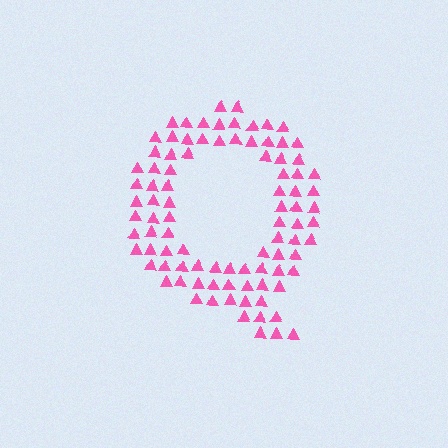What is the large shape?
The large shape is the letter Q.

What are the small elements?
The small elements are triangles.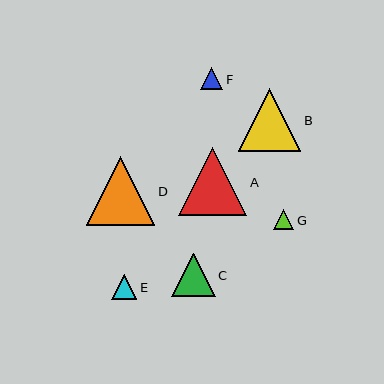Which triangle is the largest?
Triangle D is the largest with a size of approximately 68 pixels.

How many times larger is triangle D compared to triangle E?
Triangle D is approximately 2.7 times the size of triangle E.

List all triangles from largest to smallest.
From largest to smallest: D, A, B, C, E, F, G.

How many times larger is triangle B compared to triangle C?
Triangle B is approximately 1.4 times the size of triangle C.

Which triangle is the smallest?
Triangle G is the smallest with a size of approximately 20 pixels.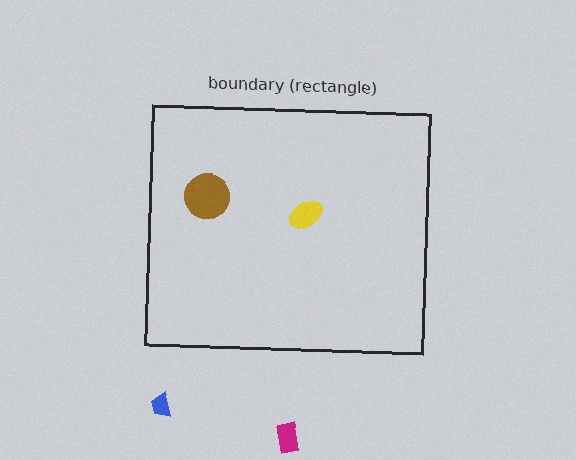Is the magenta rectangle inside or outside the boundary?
Outside.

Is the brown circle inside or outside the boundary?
Inside.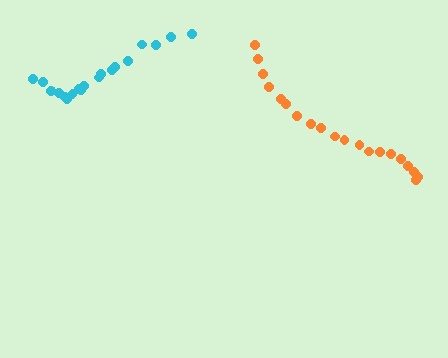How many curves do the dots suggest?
There are 2 distinct paths.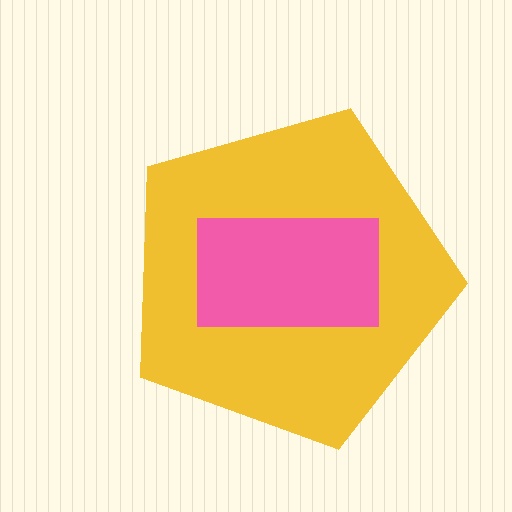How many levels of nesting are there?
2.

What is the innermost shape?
The pink rectangle.